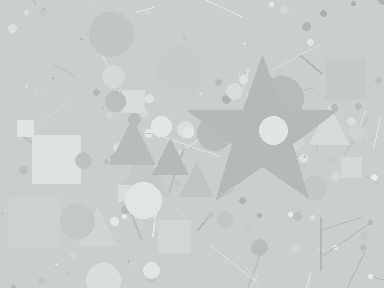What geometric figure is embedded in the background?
A star is embedded in the background.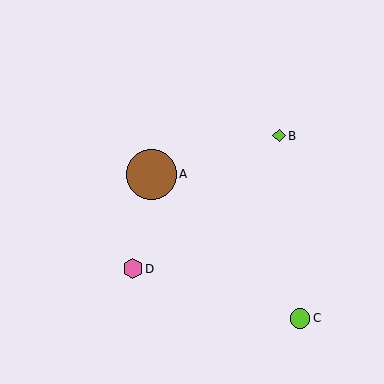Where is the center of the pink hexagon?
The center of the pink hexagon is at (133, 269).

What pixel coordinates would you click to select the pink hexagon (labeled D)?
Click at (133, 269) to select the pink hexagon D.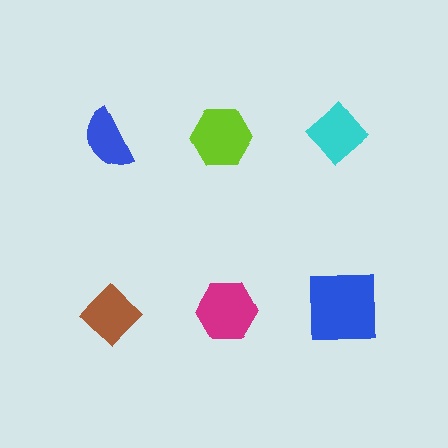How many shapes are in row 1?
3 shapes.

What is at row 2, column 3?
A blue square.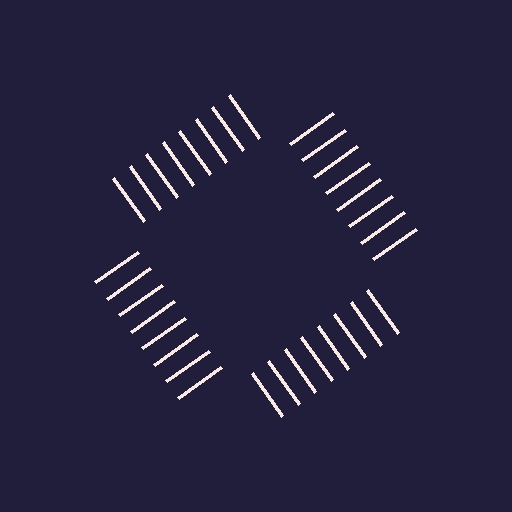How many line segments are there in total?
32 — 8 along each of the 4 edges.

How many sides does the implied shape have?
4 sides — the line-ends trace a square.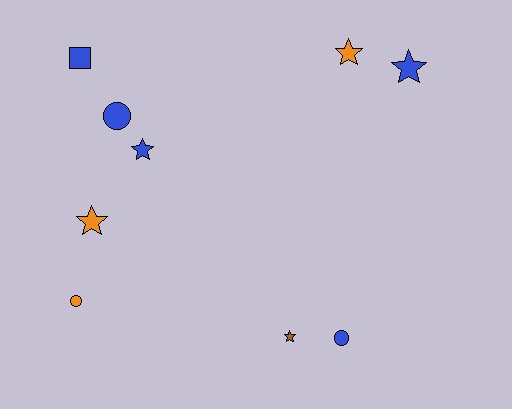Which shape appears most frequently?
Star, with 5 objects.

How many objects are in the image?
There are 9 objects.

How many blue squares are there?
There is 1 blue square.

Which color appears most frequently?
Blue, with 5 objects.